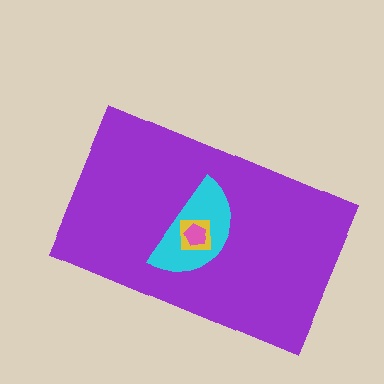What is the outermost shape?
The purple rectangle.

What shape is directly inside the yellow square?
The pink pentagon.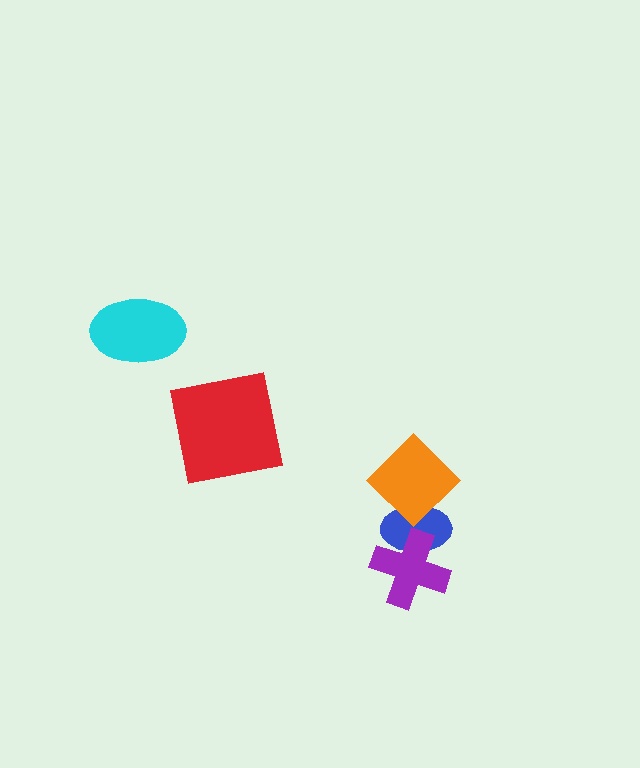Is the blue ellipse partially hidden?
Yes, it is partially covered by another shape.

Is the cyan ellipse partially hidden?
No, no other shape covers it.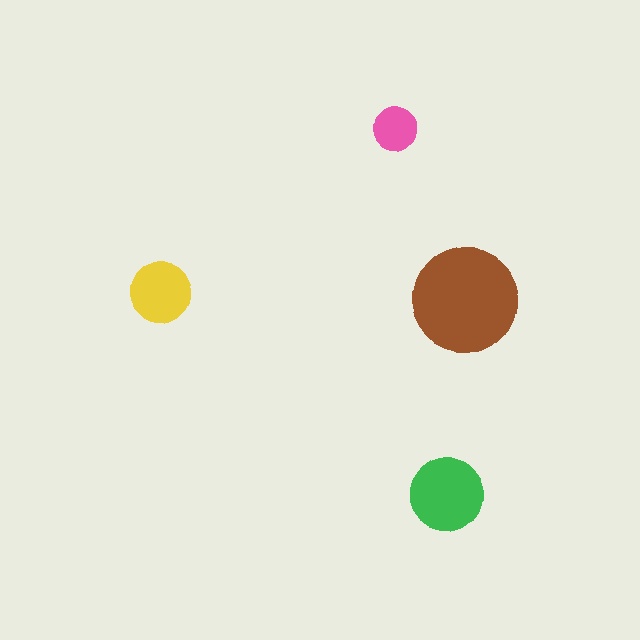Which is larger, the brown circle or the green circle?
The brown one.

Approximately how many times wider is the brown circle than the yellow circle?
About 1.5 times wider.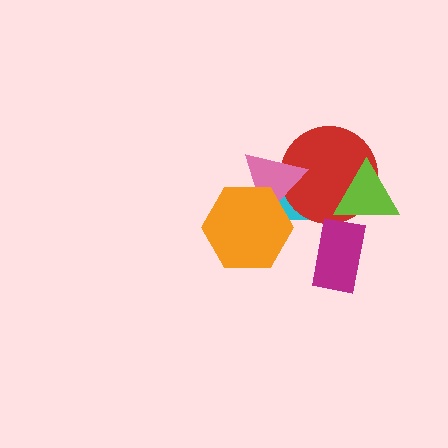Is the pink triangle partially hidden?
Yes, it is partially covered by another shape.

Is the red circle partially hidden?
Yes, it is partially covered by another shape.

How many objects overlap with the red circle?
3 objects overlap with the red circle.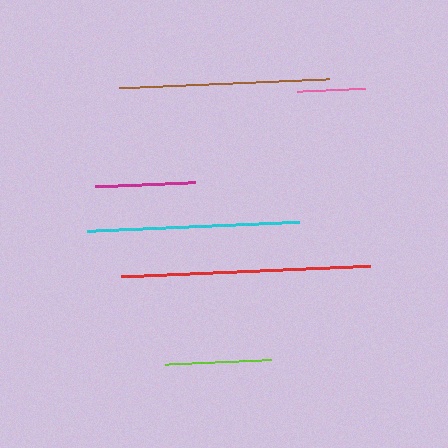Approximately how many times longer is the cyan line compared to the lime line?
The cyan line is approximately 2.0 times the length of the lime line.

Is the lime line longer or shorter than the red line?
The red line is longer than the lime line.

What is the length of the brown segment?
The brown segment is approximately 210 pixels long.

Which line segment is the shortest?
The pink line is the shortest at approximately 69 pixels.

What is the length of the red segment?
The red segment is approximately 249 pixels long.